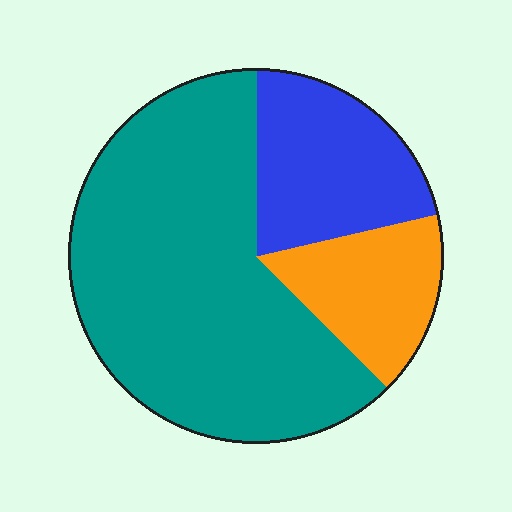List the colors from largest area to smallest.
From largest to smallest: teal, blue, orange.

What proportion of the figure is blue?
Blue covers about 20% of the figure.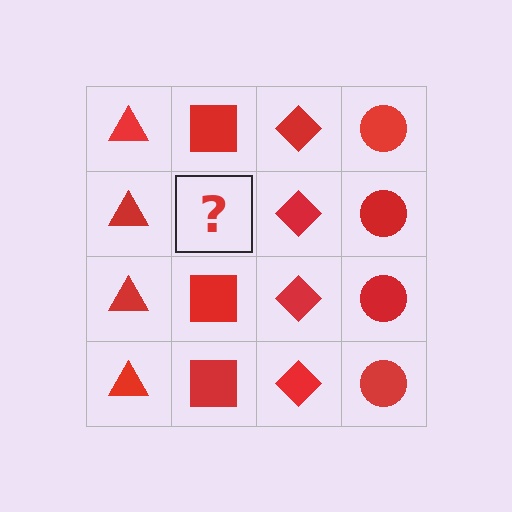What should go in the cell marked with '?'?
The missing cell should contain a red square.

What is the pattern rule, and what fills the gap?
The rule is that each column has a consistent shape. The gap should be filled with a red square.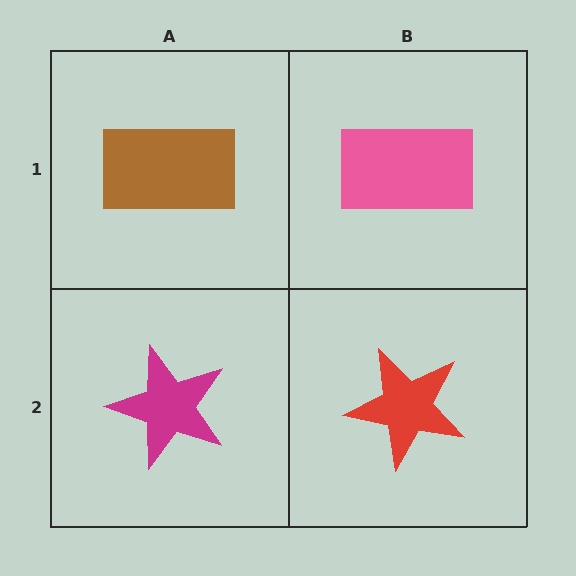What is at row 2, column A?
A magenta star.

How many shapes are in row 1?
2 shapes.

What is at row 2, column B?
A red star.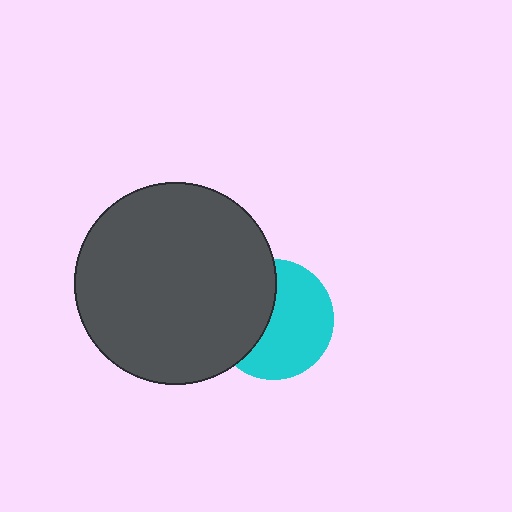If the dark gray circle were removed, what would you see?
You would see the complete cyan circle.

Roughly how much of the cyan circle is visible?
About half of it is visible (roughly 59%).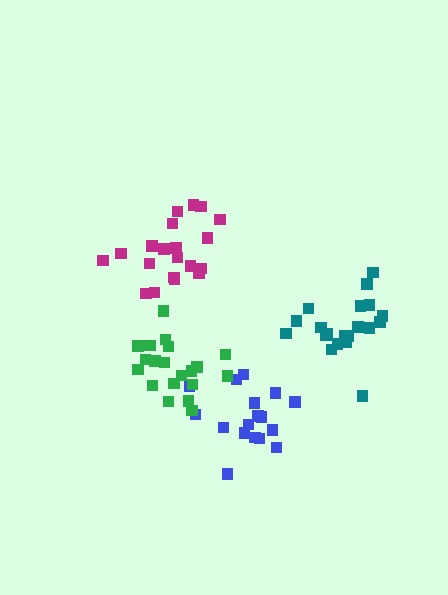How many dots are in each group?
Group 1: 21 dots, Group 2: 17 dots, Group 3: 20 dots, Group 4: 20 dots (78 total).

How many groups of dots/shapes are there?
There are 4 groups.